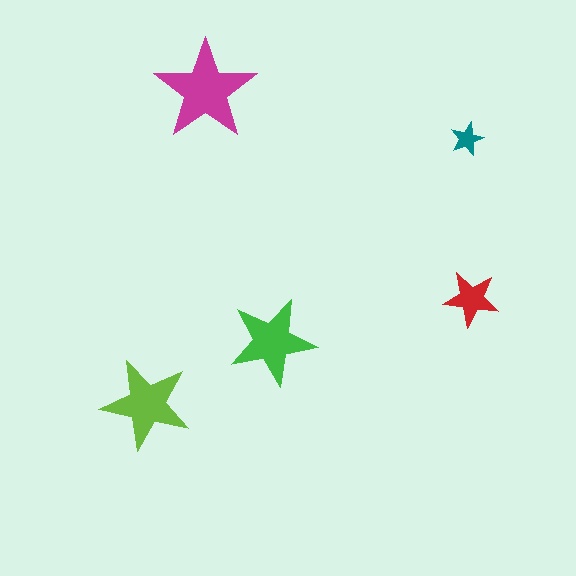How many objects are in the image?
There are 5 objects in the image.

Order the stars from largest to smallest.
the magenta one, the lime one, the green one, the red one, the teal one.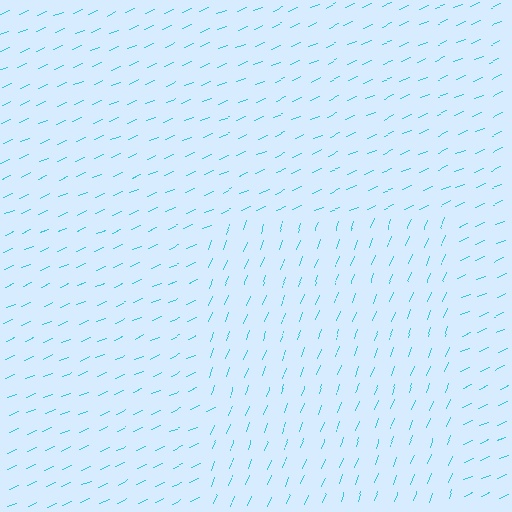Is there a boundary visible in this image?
Yes, there is a texture boundary formed by a change in line orientation.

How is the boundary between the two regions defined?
The boundary is defined purely by a change in line orientation (approximately 45 degrees difference). All lines are the same color and thickness.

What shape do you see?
I see a rectangle.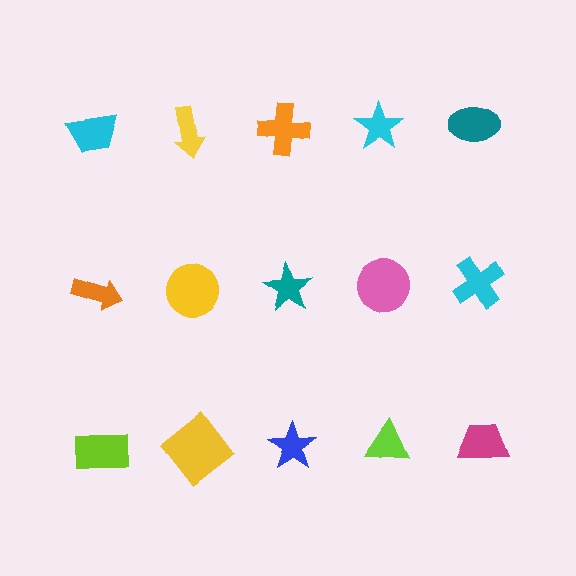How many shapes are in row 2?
5 shapes.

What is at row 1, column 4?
A cyan star.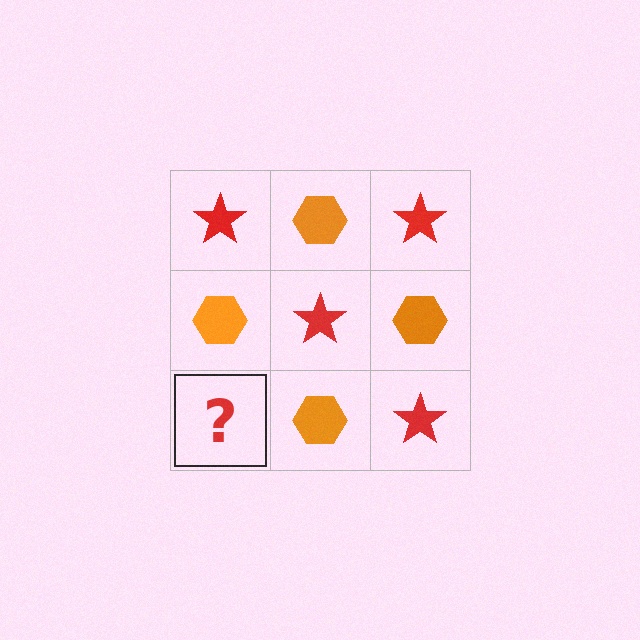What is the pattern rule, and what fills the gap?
The rule is that it alternates red star and orange hexagon in a checkerboard pattern. The gap should be filled with a red star.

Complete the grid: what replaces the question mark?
The question mark should be replaced with a red star.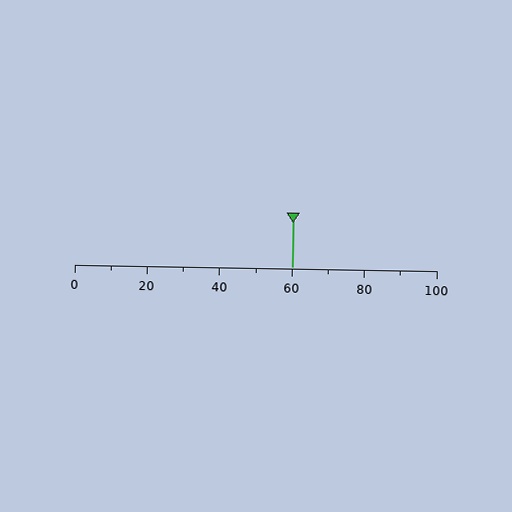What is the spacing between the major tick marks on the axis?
The major ticks are spaced 20 apart.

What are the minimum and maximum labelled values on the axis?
The axis runs from 0 to 100.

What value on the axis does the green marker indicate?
The marker indicates approximately 60.